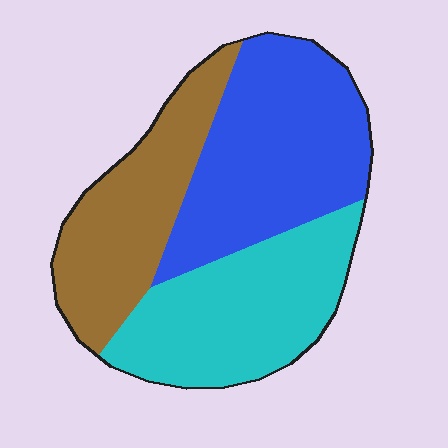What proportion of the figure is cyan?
Cyan covers 33% of the figure.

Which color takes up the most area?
Blue, at roughly 40%.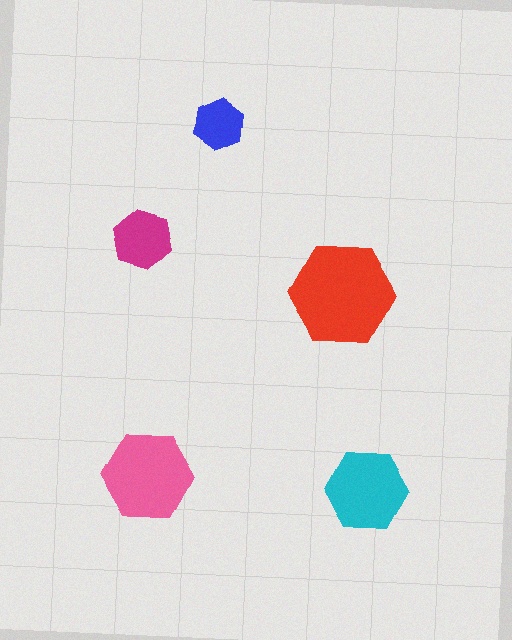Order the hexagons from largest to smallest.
the red one, the pink one, the cyan one, the magenta one, the blue one.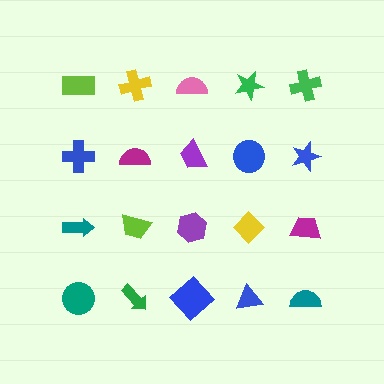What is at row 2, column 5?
A blue star.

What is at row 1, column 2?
A yellow cross.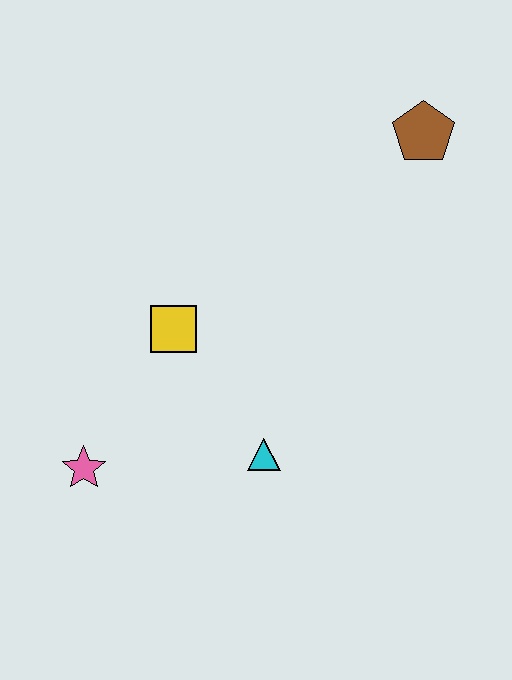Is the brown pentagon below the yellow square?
No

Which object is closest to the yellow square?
The cyan triangle is closest to the yellow square.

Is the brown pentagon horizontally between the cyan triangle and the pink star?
No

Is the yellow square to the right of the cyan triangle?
No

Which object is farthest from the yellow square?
The brown pentagon is farthest from the yellow square.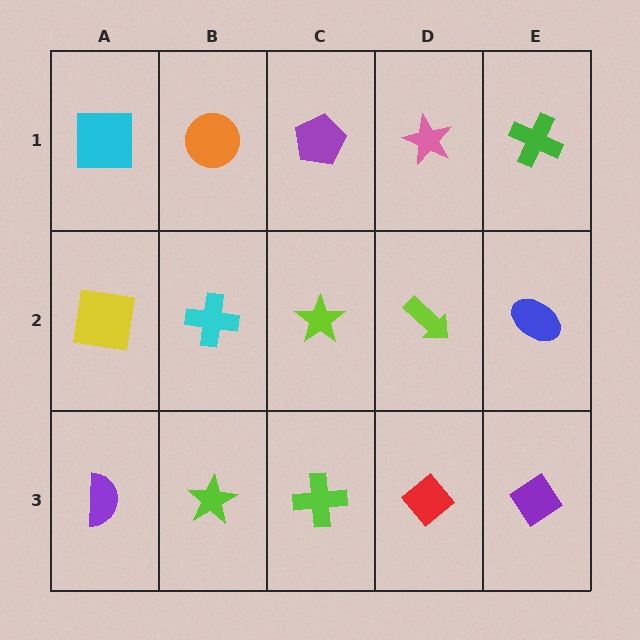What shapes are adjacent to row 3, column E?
A blue ellipse (row 2, column E), a red diamond (row 3, column D).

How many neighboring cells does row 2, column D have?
4.